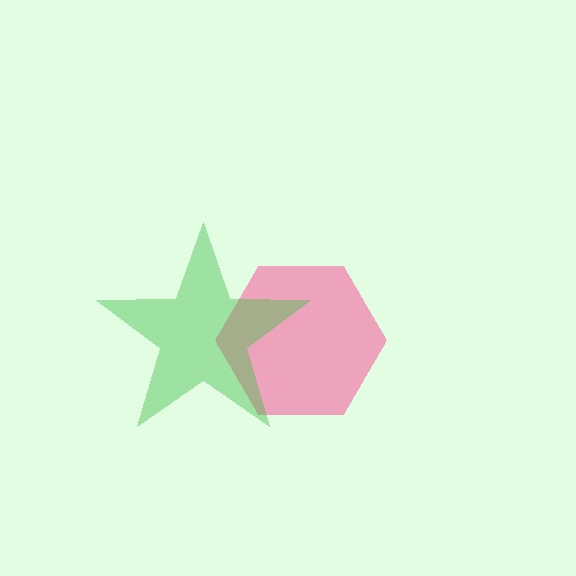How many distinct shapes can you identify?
There are 2 distinct shapes: a pink hexagon, a green star.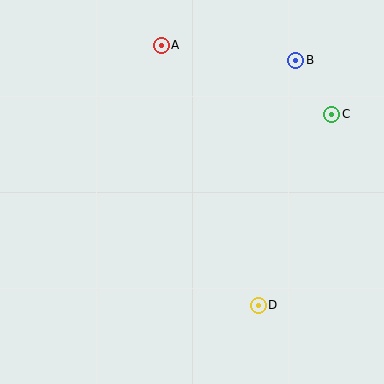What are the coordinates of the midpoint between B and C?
The midpoint between B and C is at (314, 87).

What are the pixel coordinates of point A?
Point A is at (161, 45).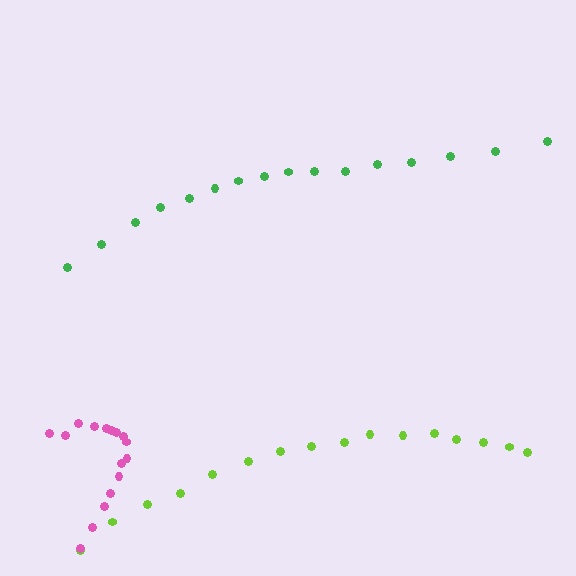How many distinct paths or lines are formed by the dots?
There are 3 distinct paths.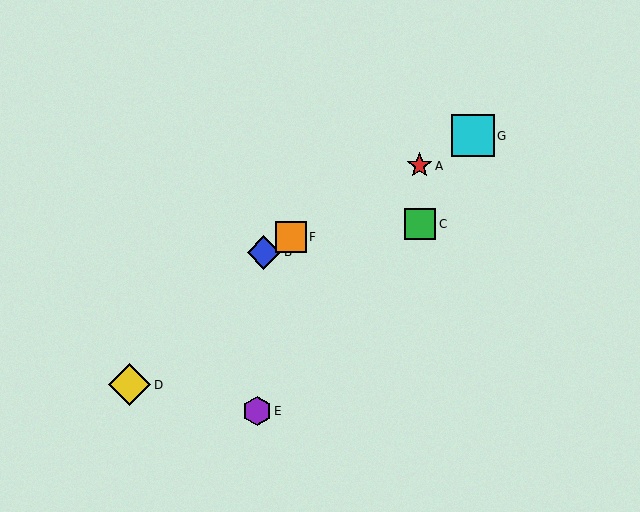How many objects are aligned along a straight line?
4 objects (A, B, F, G) are aligned along a straight line.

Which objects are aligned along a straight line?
Objects A, B, F, G are aligned along a straight line.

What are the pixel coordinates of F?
Object F is at (291, 237).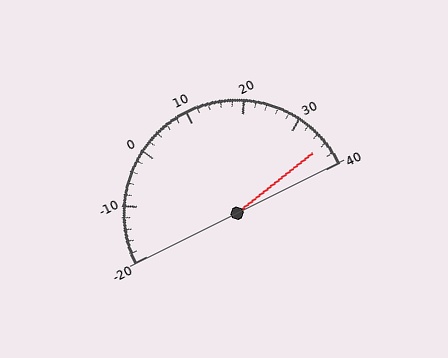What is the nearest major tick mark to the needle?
The nearest major tick mark is 40.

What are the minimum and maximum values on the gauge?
The gauge ranges from -20 to 40.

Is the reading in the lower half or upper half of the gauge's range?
The reading is in the upper half of the range (-20 to 40).